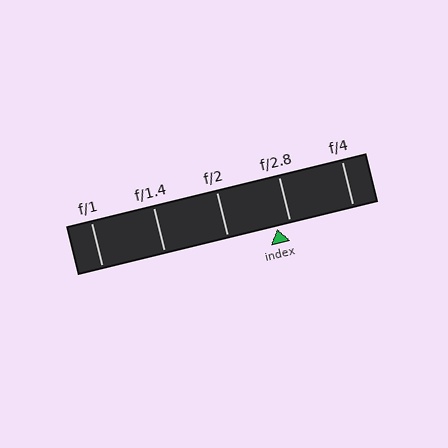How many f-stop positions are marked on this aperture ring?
There are 5 f-stop positions marked.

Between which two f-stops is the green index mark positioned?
The index mark is between f/2 and f/2.8.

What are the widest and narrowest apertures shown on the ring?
The widest aperture shown is f/1 and the narrowest is f/4.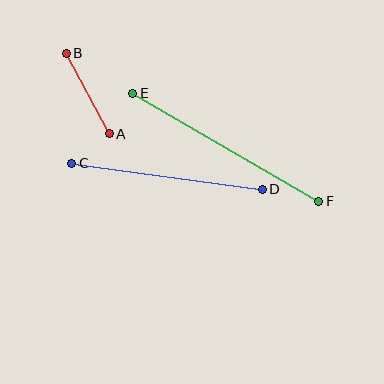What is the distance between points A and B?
The distance is approximately 91 pixels.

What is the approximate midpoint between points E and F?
The midpoint is at approximately (226, 147) pixels.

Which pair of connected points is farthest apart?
Points E and F are farthest apart.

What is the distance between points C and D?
The distance is approximately 192 pixels.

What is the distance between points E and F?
The distance is approximately 215 pixels.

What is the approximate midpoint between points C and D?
The midpoint is at approximately (167, 176) pixels.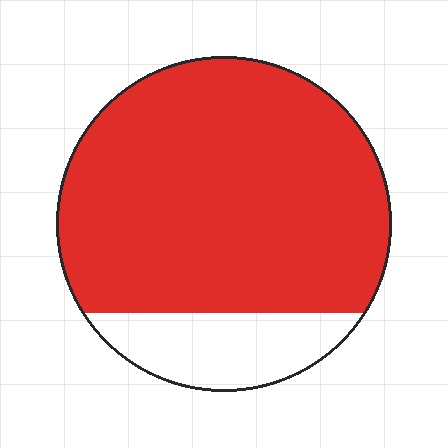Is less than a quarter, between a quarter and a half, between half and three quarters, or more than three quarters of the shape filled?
More than three quarters.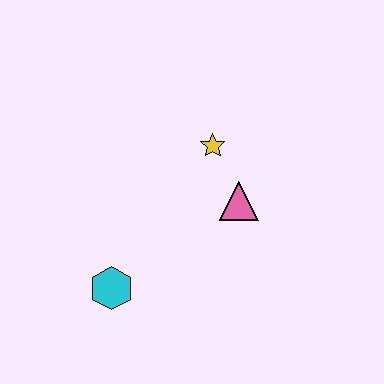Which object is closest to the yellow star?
The pink triangle is closest to the yellow star.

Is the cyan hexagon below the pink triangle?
Yes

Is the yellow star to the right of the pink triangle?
No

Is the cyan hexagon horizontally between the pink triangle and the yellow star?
No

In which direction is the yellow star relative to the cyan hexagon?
The yellow star is above the cyan hexagon.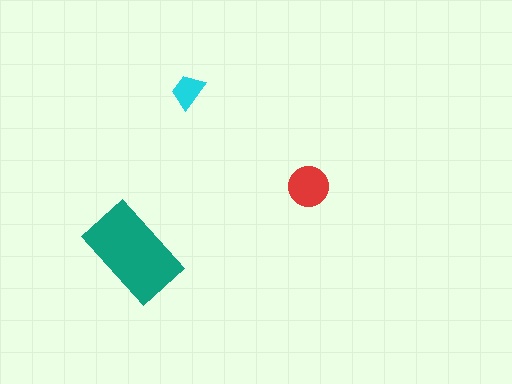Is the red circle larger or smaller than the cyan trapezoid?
Larger.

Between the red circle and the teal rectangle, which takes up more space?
The teal rectangle.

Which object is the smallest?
The cyan trapezoid.